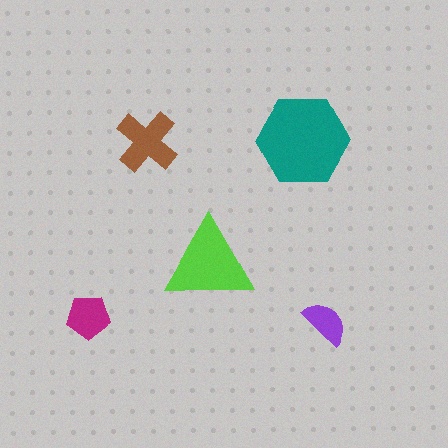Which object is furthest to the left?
The magenta pentagon is leftmost.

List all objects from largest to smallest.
The teal hexagon, the lime triangle, the brown cross, the magenta pentagon, the purple semicircle.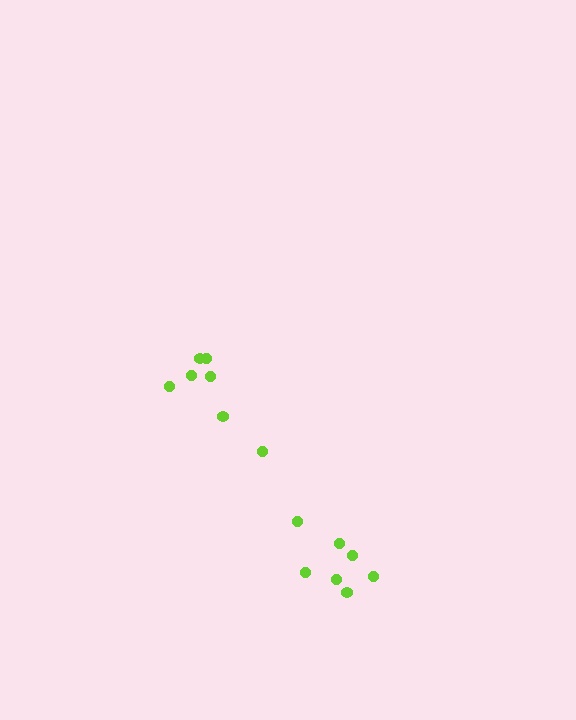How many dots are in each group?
Group 1: 7 dots, Group 2: 7 dots (14 total).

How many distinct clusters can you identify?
There are 2 distinct clusters.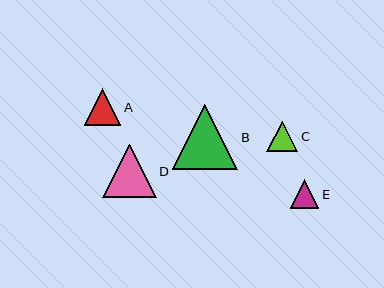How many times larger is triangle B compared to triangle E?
Triangle B is approximately 2.3 times the size of triangle E.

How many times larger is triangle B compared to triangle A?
Triangle B is approximately 1.8 times the size of triangle A.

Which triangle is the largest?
Triangle B is the largest with a size of approximately 65 pixels.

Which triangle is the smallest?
Triangle E is the smallest with a size of approximately 28 pixels.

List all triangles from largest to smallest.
From largest to smallest: B, D, A, C, E.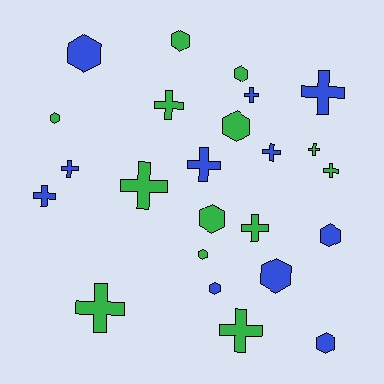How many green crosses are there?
There are 7 green crosses.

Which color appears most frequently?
Green, with 13 objects.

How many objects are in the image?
There are 24 objects.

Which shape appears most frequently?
Cross, with 13 objects.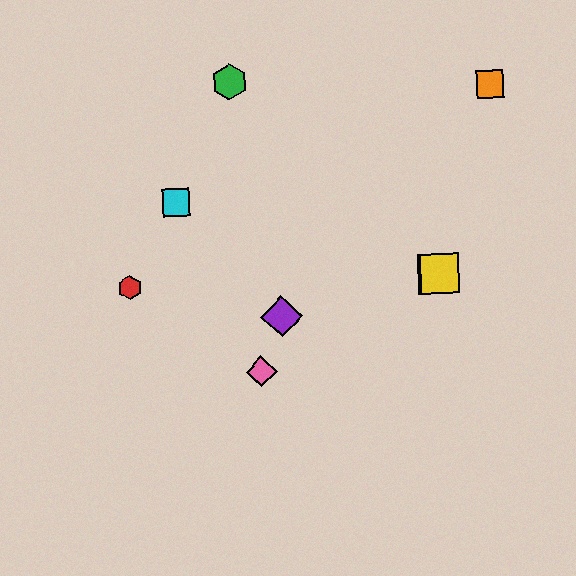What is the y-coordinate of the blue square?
The blue square is at y≈274.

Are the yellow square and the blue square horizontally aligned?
Yes, both are at y≈274.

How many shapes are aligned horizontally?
3 shapes (the red hexagon, the blue square, the yellow square) are aligned horizontally.